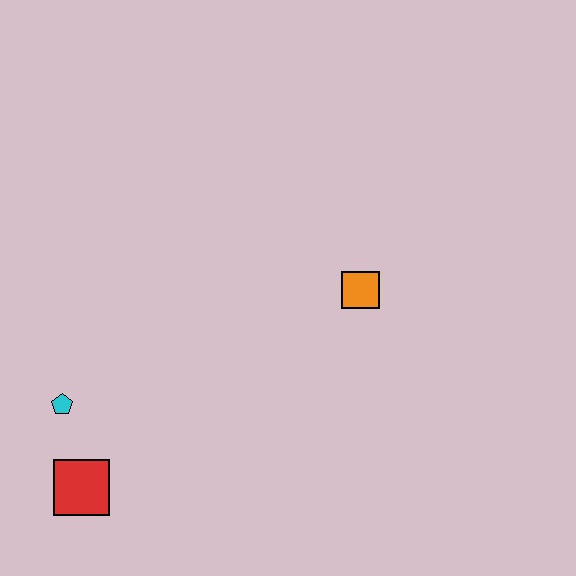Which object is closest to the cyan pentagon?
The red square is closest to the cyan pentagon.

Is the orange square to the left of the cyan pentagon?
No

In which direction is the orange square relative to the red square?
The orange square is to the right of the red square.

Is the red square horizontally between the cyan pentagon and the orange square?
Yes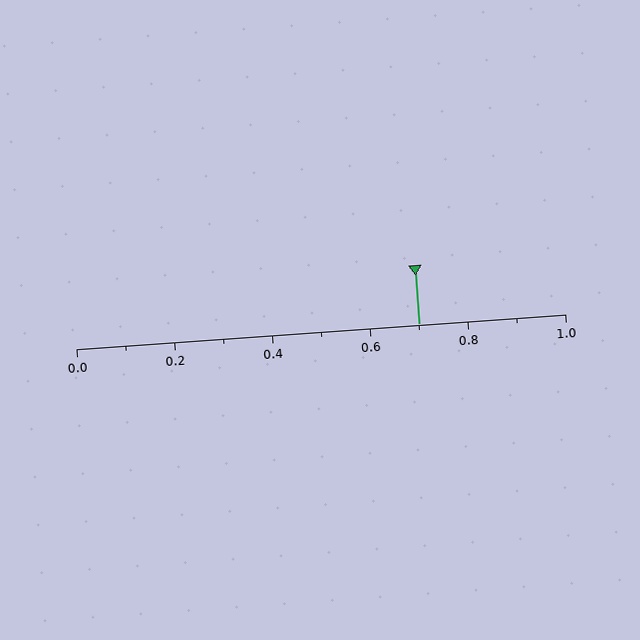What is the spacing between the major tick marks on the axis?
The major ticks are spaced 0.2 apart.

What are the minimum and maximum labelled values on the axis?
The axis runs from 0.0 to 1.0.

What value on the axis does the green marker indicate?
The marker indicates approximately 0.7.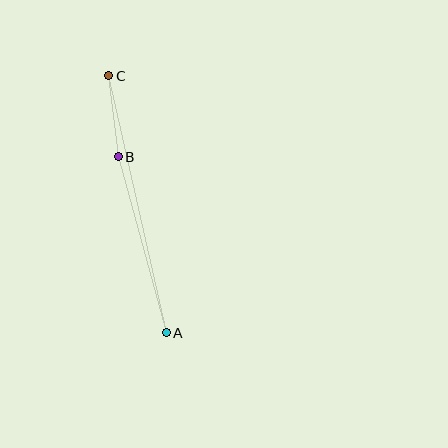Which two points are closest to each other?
Points B and C are closest to each other.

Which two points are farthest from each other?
Points A and C are farthest from each other.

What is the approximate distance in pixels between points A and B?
The distance between A and B is approximately 183 pixels.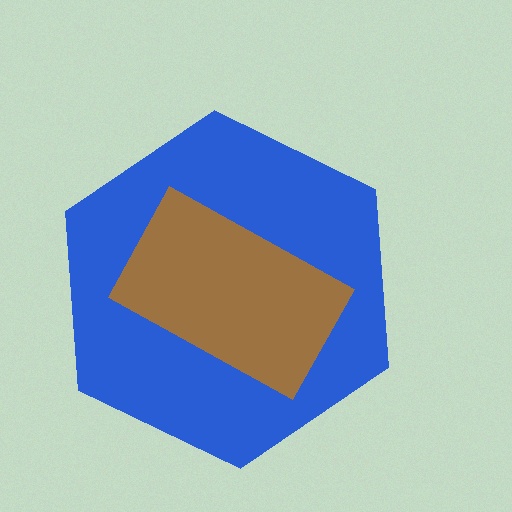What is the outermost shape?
The blue hexagon.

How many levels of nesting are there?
2.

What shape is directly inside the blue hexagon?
The brown rectangle.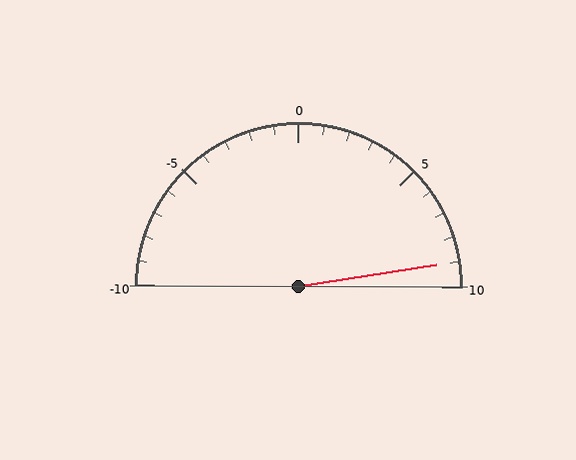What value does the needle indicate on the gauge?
The needle indicates approximately 9.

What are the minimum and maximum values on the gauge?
The gauge ranges from -10 to 10.